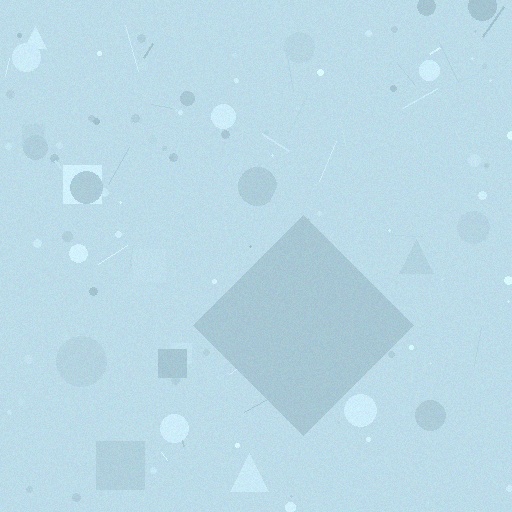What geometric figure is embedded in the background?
A diamond is embedded in the background.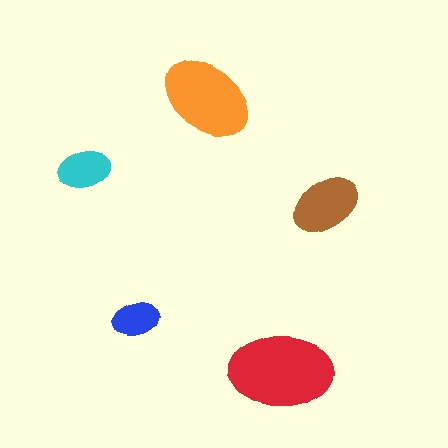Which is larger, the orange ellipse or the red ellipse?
The red one.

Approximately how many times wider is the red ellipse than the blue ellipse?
About 2 times wider.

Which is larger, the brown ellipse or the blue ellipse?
The brown one.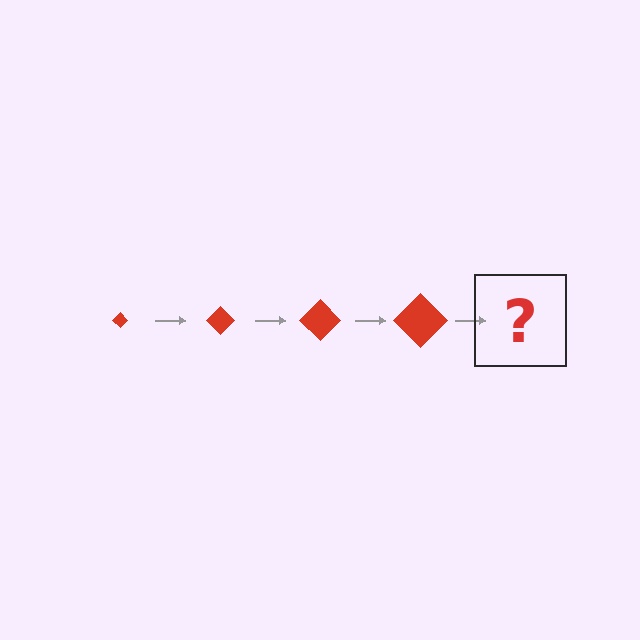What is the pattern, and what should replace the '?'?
The pattern is that the diamond gets progressively larger each step. The '?' should be a red diamond, larger than the previous one.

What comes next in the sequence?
The next element should be a red diamond, larger than the previous one.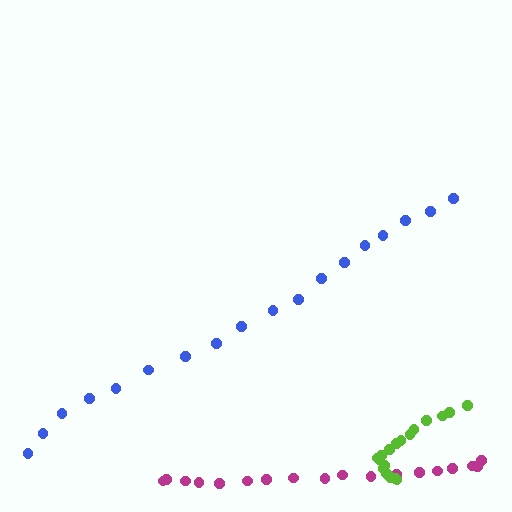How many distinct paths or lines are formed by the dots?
There are 3 distinct paths.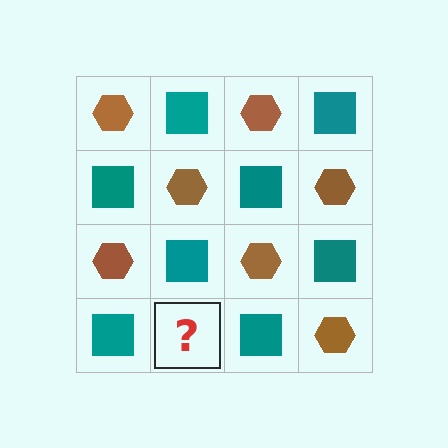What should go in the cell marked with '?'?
The missing cell should contain a brown hexagon.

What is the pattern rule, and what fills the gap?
The rule is that it alternates brown hexagon and teal square in a checkerboard pattern. The gap should be filled with a brown hexagon.